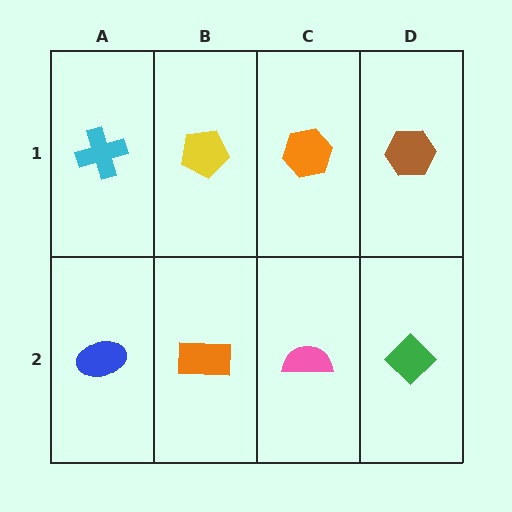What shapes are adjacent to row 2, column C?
An orange hexagon (row 1, column C), an orange rectangle (row 2, column B), a green diamond (row 2, column D).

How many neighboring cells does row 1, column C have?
3.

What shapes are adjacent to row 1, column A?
A blue ellipse (row 2, column A), a yellow pentagon (row 1, column B).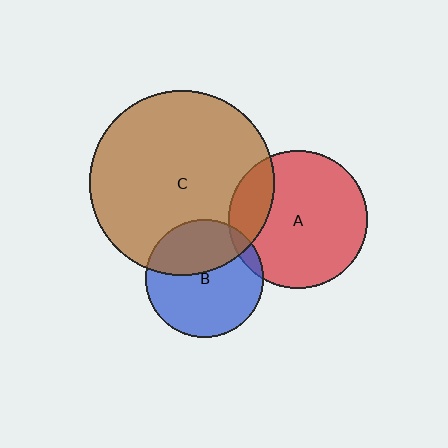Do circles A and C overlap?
Yes.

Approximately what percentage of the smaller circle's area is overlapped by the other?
Approximately 20%.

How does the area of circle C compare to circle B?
Approximately 2.5 times.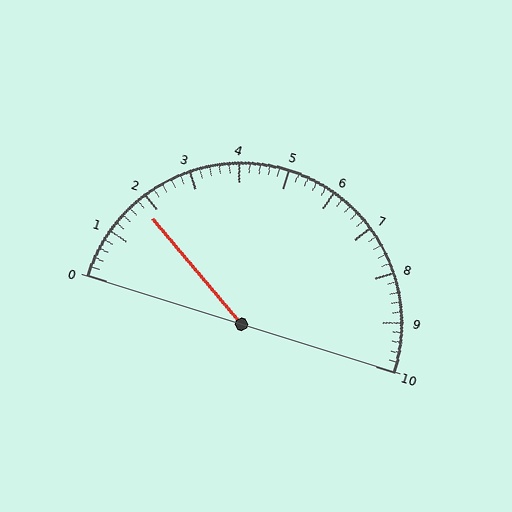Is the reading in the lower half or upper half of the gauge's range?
The reading is in the lower half of the range (0 to 10).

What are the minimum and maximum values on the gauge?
The gauge ranges from 0 to 10.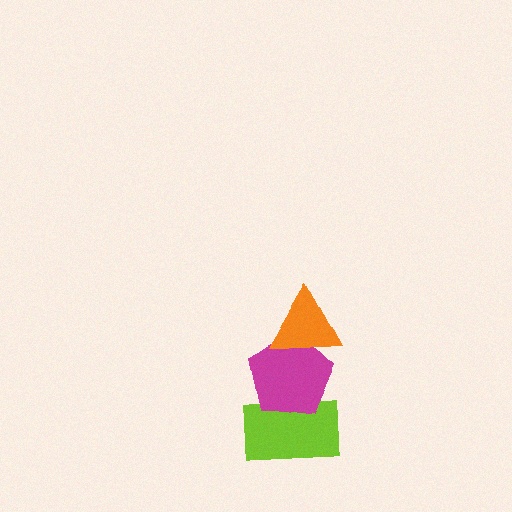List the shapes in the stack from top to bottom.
From top to bottom: the orange triangle, the magenta pentagon, the lime rectangle.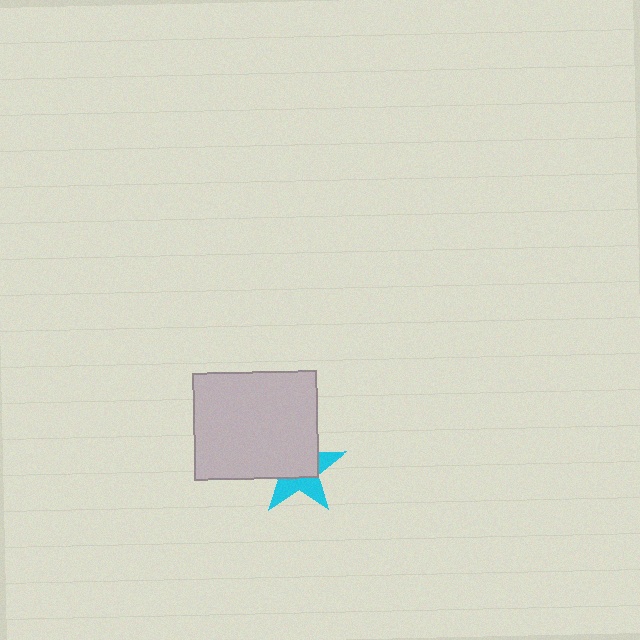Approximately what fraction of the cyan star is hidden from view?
Roughly 57% of the cyan star is hidden behind the light gray rectangle.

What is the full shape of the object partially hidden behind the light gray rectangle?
The partially hidden object is a cyan star.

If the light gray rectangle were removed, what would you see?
You would see the complete cyan star.